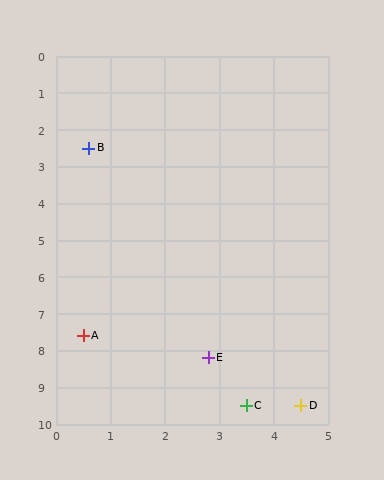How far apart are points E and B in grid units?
Points E and B are about 6.1 grid units apart.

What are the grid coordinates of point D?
Point D is at approximately (4.5, 9.5).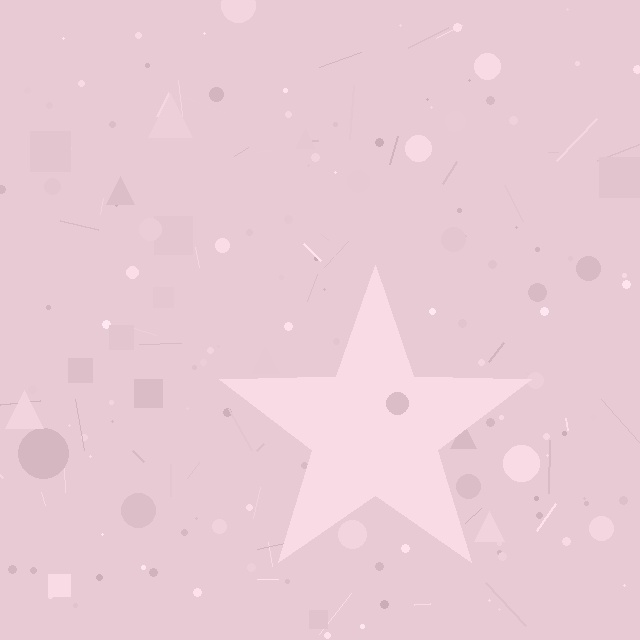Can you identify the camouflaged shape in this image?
The camouflaged shape is a star.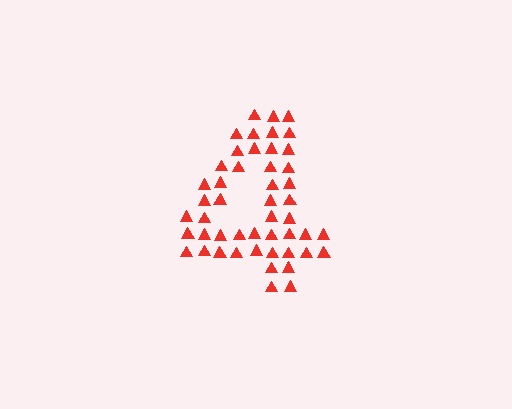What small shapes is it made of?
It is made of small triangles.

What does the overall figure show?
The overall figure shows the digit 4.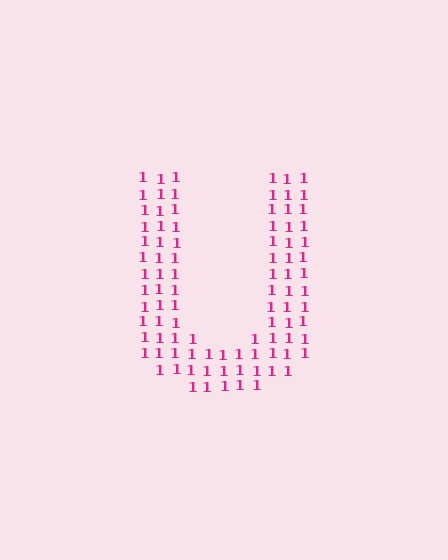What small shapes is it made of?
It is made of small digit 1's.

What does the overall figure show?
The overall figure shows the letter U.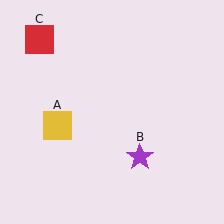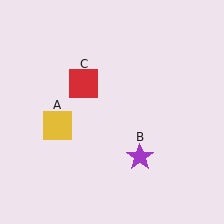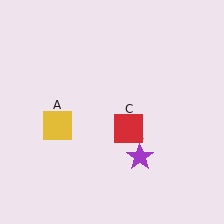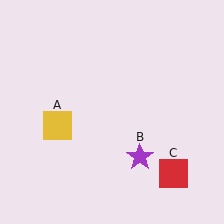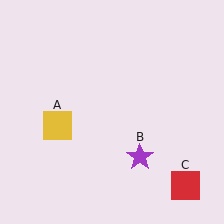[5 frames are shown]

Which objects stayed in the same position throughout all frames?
Yellow square (object A) and purple star (object B) remained stationary.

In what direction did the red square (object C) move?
The red square (object C) moved down and to the right.